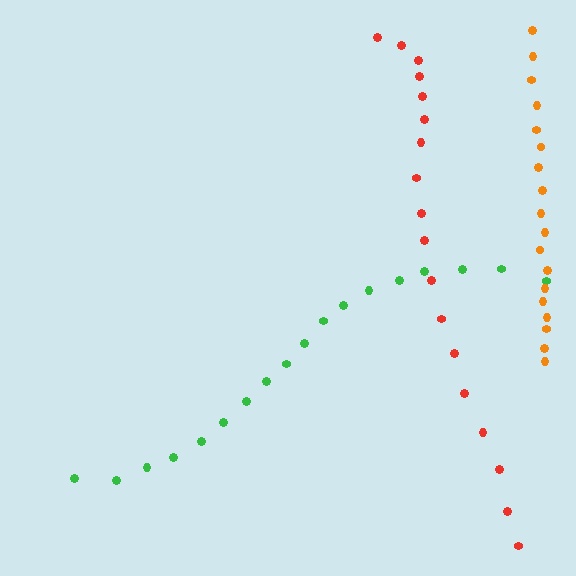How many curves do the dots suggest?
There are 3 distinct paths.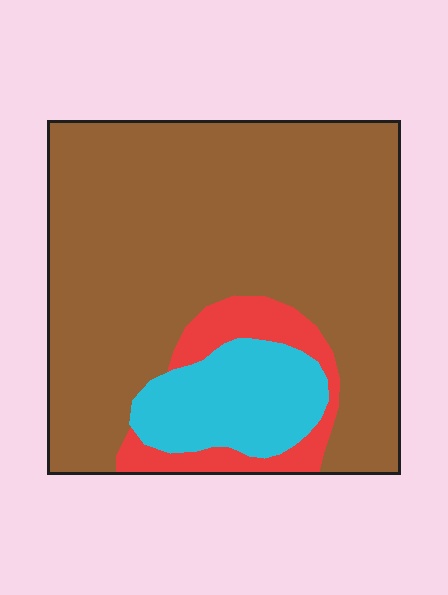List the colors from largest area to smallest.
From largest to smallest: brown, cyan, red.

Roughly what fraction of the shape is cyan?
Cyan takes up less than a sixth of the shape.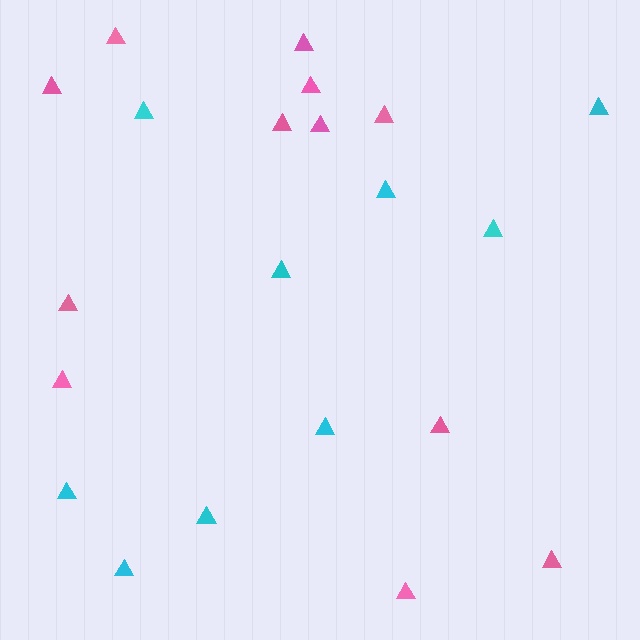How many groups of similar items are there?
There are 2 groups: one group of cyan triangles (9) and one group of pink triangles (12).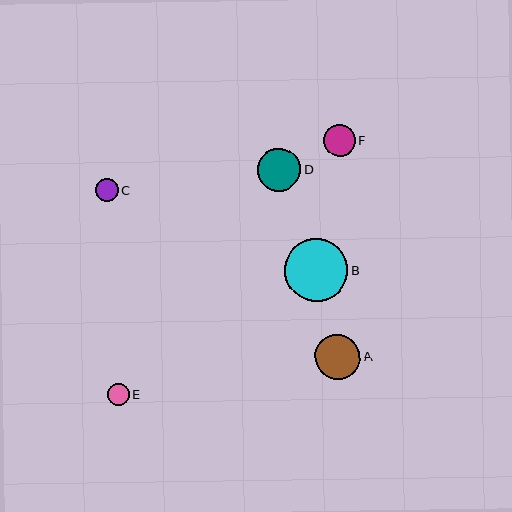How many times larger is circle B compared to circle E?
Circle B is approximately 3.0 times the size of circle E.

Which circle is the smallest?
Circle E is the smallest with a size of approximately 21 pixels.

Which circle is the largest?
Circle B is the largest with a size of approximately 63 pixels.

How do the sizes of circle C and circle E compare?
Circle C and circle E are approximately the same size.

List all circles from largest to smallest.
From largest to smallest: B, A, D, F, C, E.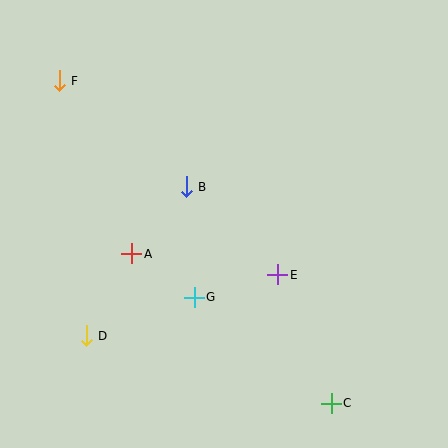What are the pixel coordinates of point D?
Point D is at (86, 336).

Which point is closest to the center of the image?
Point B at (186, 187) is closest to the center.